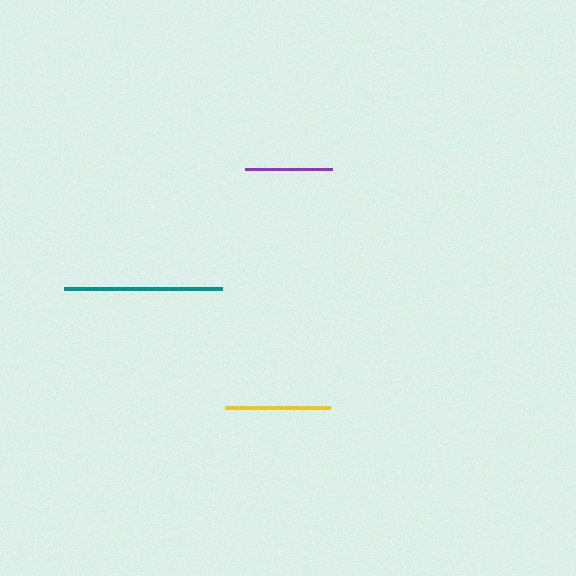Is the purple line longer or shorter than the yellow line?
The yellow line is longer than the purple line.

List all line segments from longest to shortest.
From longest to shortest: teal, yellow, purple.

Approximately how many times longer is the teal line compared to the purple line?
The teal line is approximately 1.8 times the length of the purple line.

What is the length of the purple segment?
The purple segment is approximately 87 pixels long.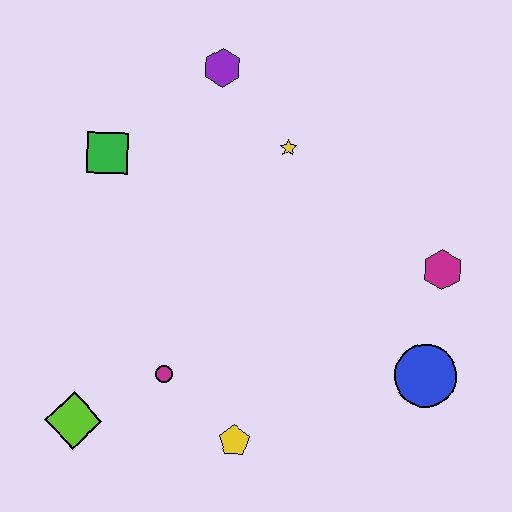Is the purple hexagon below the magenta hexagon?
No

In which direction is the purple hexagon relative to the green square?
The purple hexagon is to the right of the green square.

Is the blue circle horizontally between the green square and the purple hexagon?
No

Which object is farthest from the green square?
The blue circle is farthest from the green square.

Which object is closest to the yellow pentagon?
The magenta circle is closest to the yellow pentagon.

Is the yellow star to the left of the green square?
No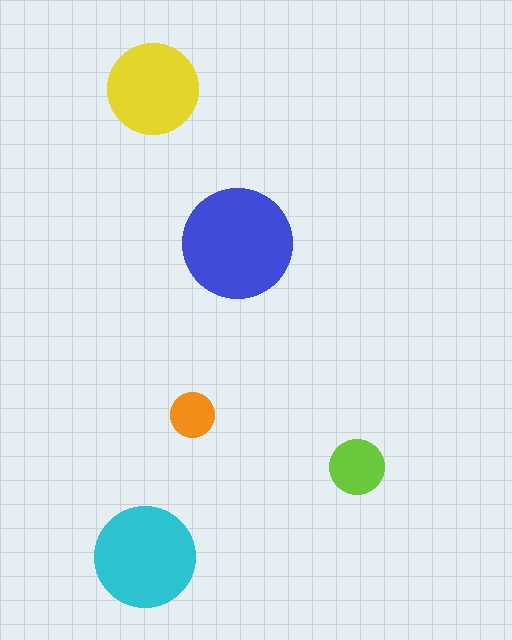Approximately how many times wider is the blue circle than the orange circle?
About 2.5 times wider.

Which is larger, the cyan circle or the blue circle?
The blue one.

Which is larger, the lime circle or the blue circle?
The blue one.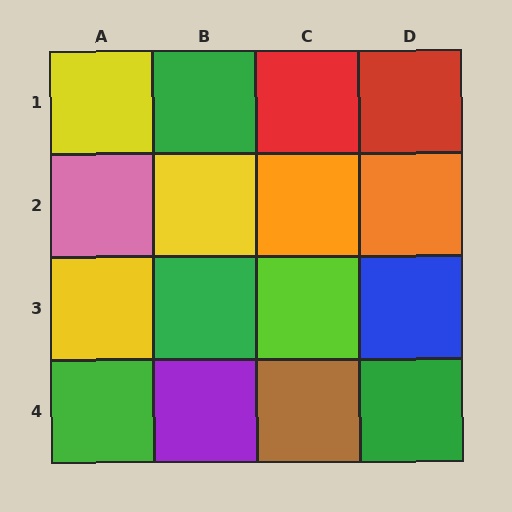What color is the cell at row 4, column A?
Green.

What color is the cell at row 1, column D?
Red.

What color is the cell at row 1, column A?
Yellow.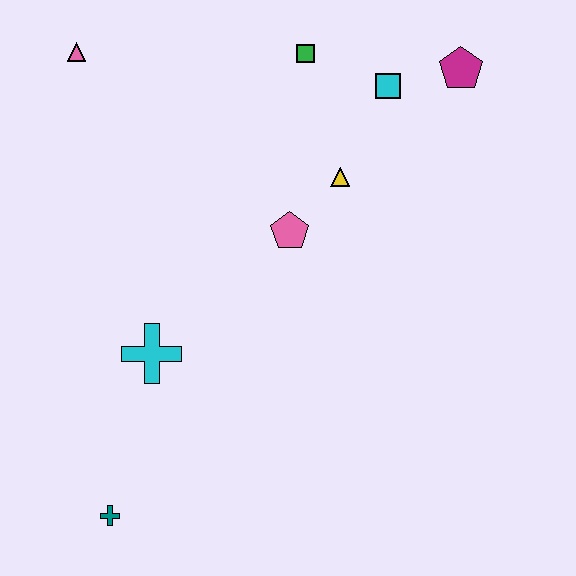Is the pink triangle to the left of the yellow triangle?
Yes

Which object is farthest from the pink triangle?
The teal cross is farthest from the pink triangle.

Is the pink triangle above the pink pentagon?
Yes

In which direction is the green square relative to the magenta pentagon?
The green square is to the left of the magenta pentagon.